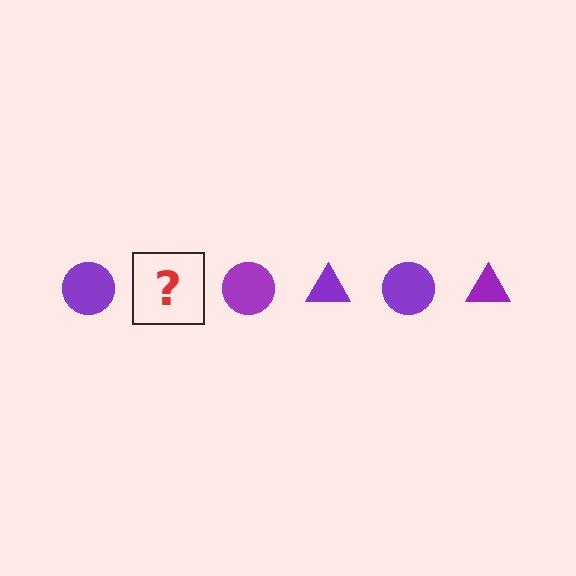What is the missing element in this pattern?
The missing element is a purple triangle.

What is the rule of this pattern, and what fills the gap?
The rule is that the pattern cycles through circle, triangle shapes in purple. The gap should be filled with a purple triangle.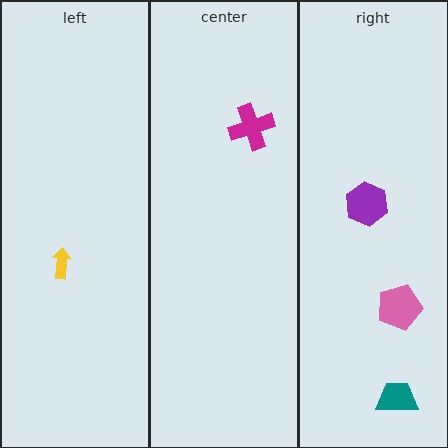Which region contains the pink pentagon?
The right region.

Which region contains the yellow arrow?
The left region.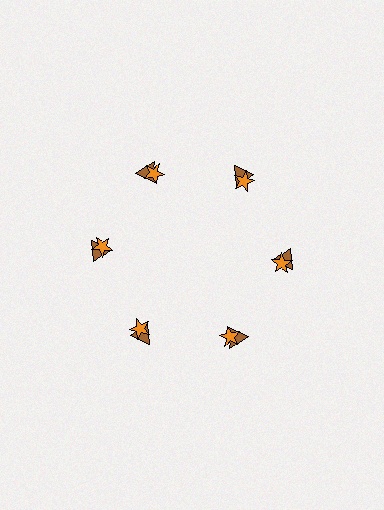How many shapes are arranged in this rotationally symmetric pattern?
There are 12 shapes, arranged in 6 groups of 2.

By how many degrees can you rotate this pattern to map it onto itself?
The pattern maps onto itself every 60 degrees of rotation.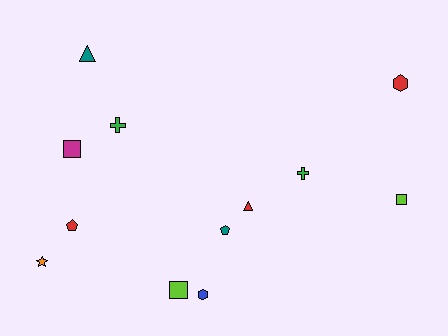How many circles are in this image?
There are no circles.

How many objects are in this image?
There are 12 objects.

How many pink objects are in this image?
There are no pink objects.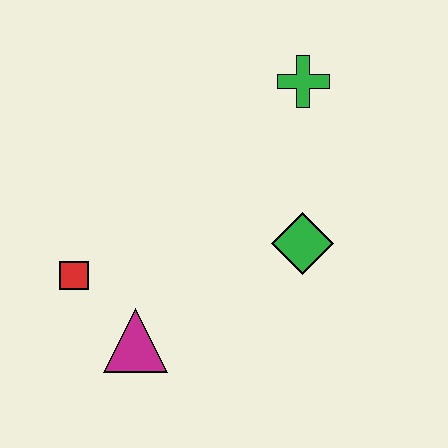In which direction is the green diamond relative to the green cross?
The green diamond is below the green cross.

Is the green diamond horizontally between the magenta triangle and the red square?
No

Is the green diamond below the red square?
No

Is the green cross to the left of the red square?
No